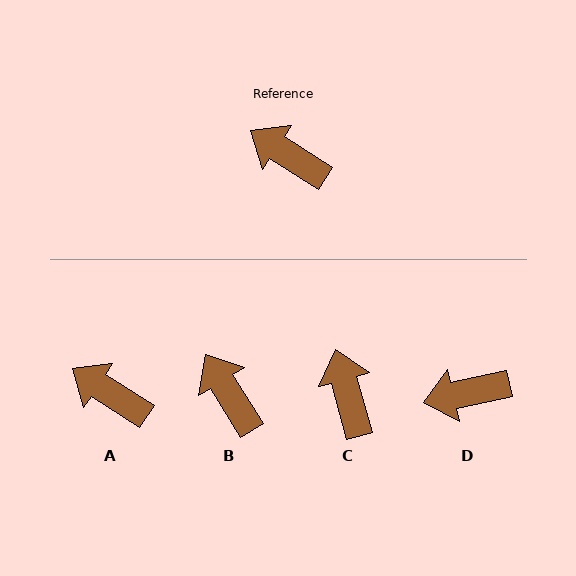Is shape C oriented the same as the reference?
No, it is off by about 42 degrees.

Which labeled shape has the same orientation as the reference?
A.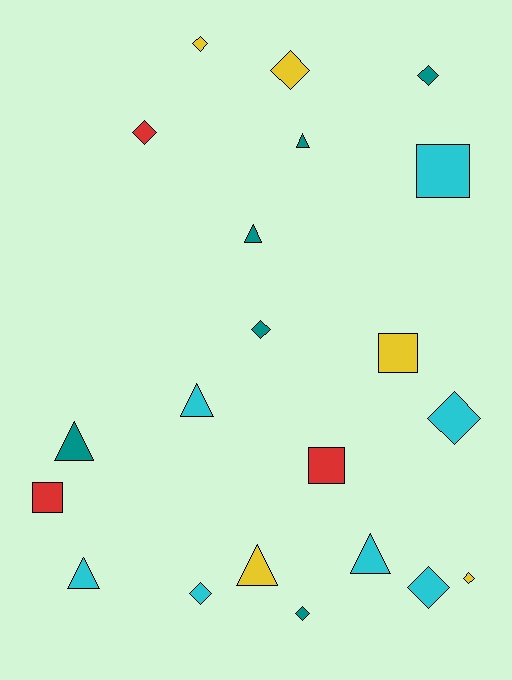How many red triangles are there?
There are no red triangles.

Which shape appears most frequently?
Diamond, with 10 objects.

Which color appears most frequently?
Cyan, with 7 objects.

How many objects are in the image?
There are 21 objects.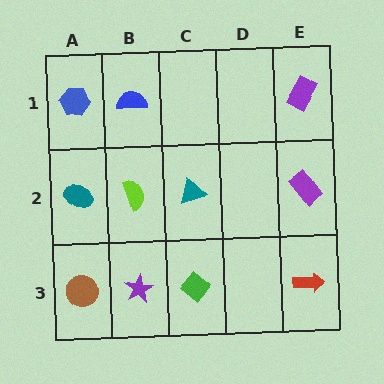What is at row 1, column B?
A blue semicircle.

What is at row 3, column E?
A red arrow.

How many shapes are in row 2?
4 shapes.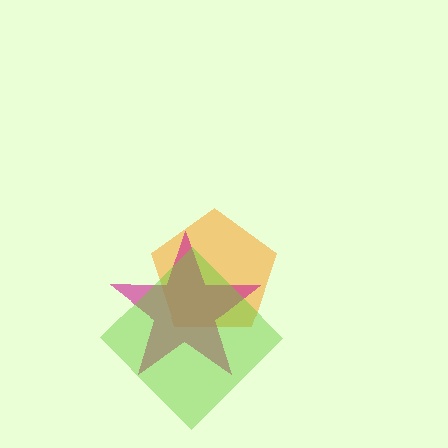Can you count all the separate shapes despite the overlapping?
Yes, there are 3 separate shapes.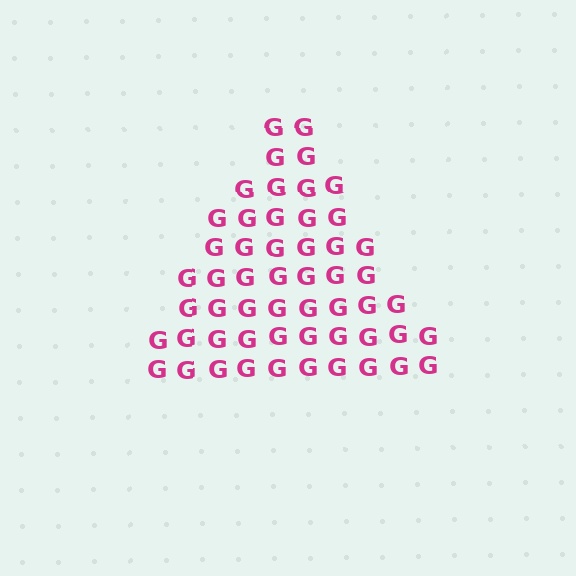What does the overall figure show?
The overall figure shows a triangle.